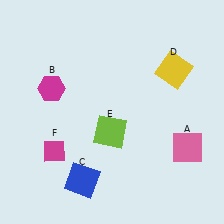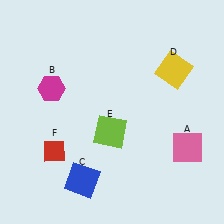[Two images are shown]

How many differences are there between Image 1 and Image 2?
There is 1 difference between the two images.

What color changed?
The diamond (F) changed from magenta in Image 1 to red in Image 2.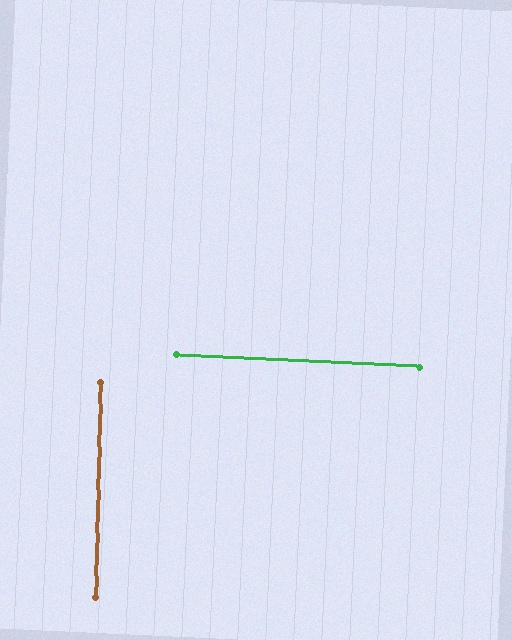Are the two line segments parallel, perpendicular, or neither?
Perpendicular — they meet at approximately 89°.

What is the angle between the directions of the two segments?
Approximately 89 degrees.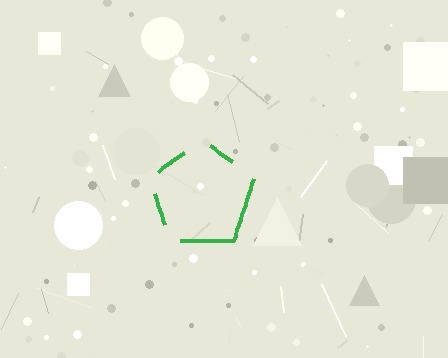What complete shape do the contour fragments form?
The contour fragments form a pentagon.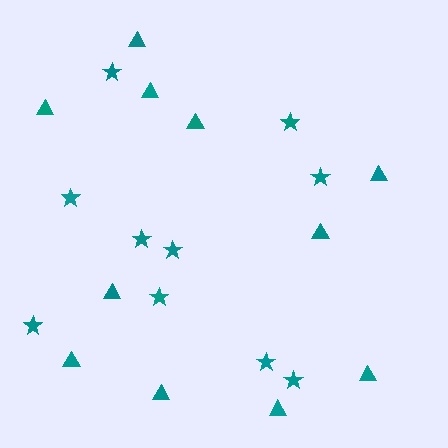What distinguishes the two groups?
There are 2 groups: one group of stars (10) and one group of triangles (11).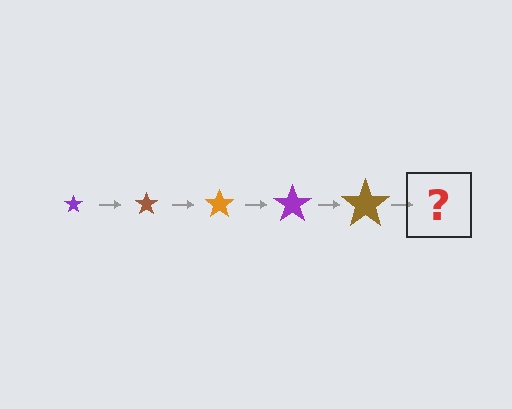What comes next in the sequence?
The next element should be an orange star, larger than the previous one.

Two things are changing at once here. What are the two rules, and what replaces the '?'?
The two rules are that the star grows larger each step and the color cycles through purple, brown, and orange. The '?' should be an orange star, larger than the previous one.